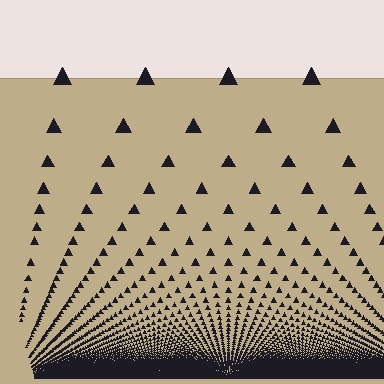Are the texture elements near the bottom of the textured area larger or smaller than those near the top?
Smaller. The gradient is inverted — elements near the bottom are smaller and denser.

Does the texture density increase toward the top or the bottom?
Density increases toward the bottom.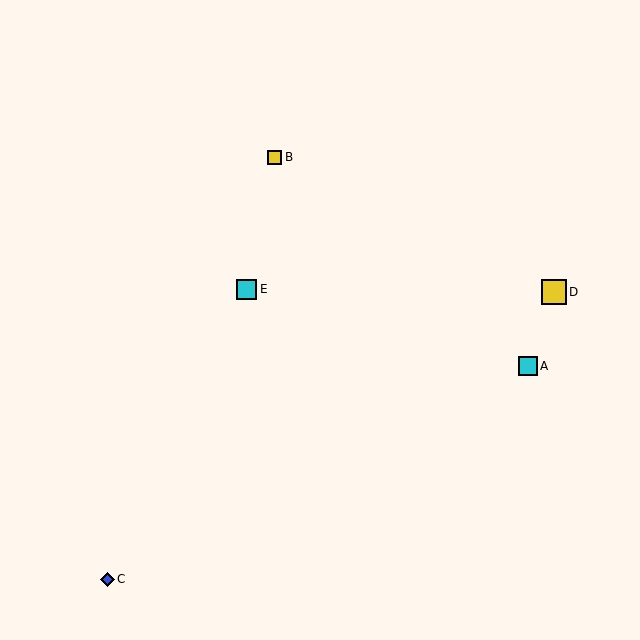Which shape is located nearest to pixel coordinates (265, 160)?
The yellow square (labeled B) at (275, 157) is nearest to that location.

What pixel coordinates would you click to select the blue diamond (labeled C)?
Click at (107, 579) to select the blue diamond C.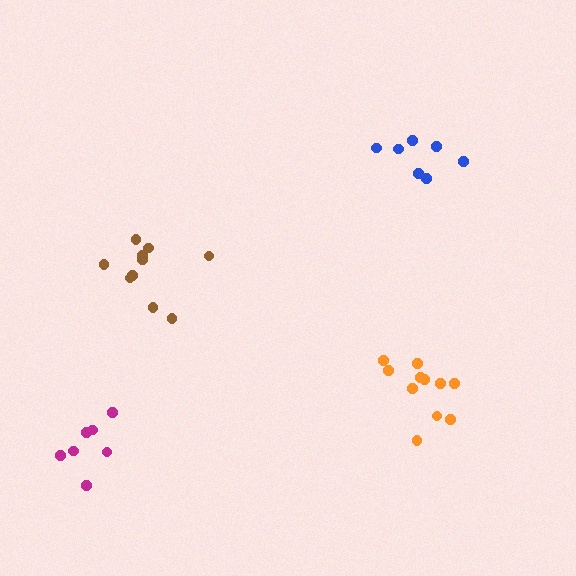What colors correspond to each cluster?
The clusters are colored: orange, brown, magenta, blue.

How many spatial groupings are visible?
There are 4 spatial groupings.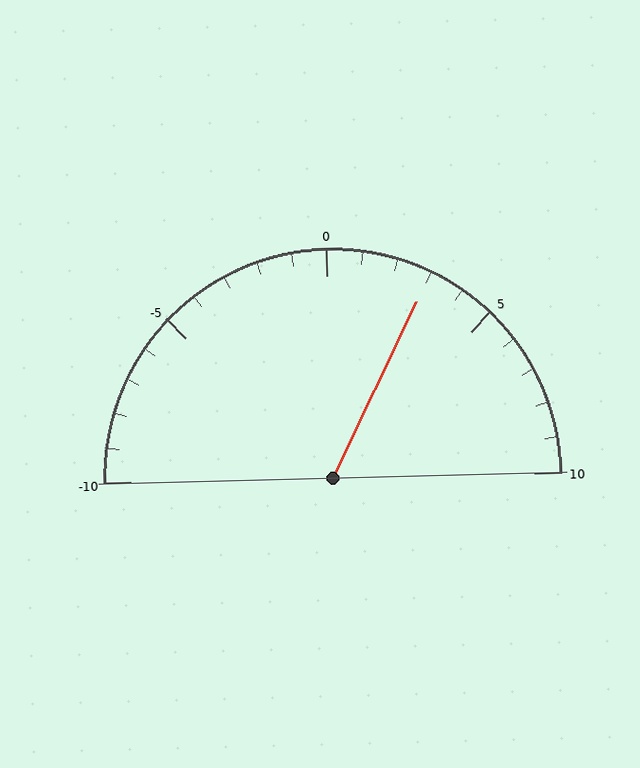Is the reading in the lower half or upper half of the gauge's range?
The reading is in the upper half of the range (-10 to 10).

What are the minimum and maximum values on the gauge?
The gauge ranges from -10 to 10.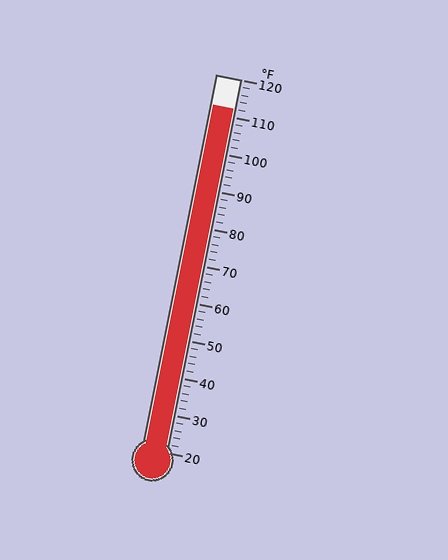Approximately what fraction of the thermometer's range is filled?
The thermometer is filled to approximately 90% of its range.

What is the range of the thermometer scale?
The thermometer scale ranges from 20°F to 120°F.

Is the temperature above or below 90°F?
The temperature is above 90°F.